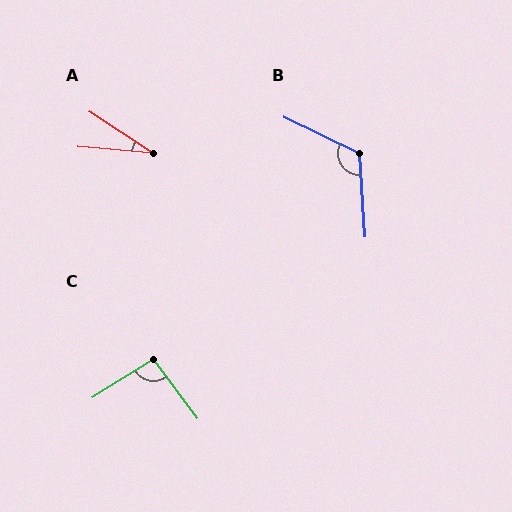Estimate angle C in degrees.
Approximately 94 degrees.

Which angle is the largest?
B, at approximately 120 degrees.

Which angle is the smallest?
A, at approximately 28 degrees.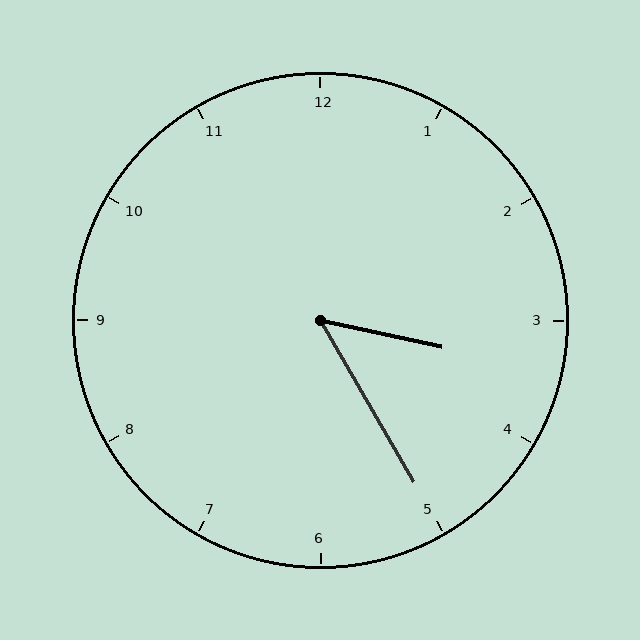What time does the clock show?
3:25.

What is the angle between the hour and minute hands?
Approximately 48 degrees.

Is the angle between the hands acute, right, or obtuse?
It is acute.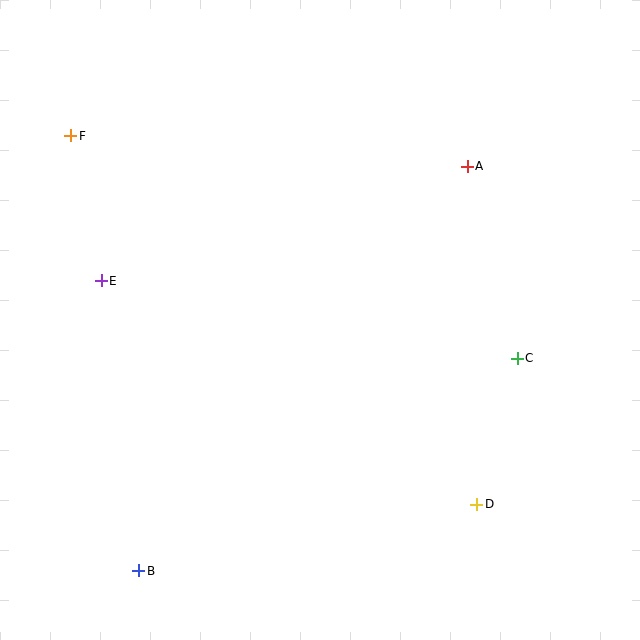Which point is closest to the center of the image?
Point C at (517, 358) is closest to the center.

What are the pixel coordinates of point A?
Point A is at (467, 166).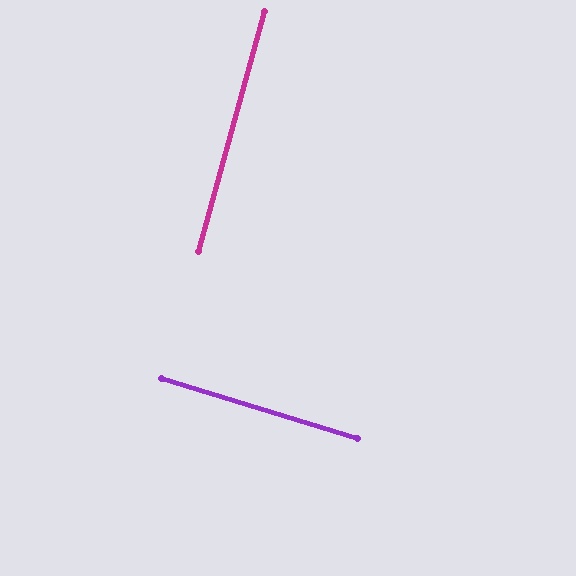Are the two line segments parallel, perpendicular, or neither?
Perpendicular — they meet at approximately 88°.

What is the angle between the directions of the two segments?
Approximately 88 degrees.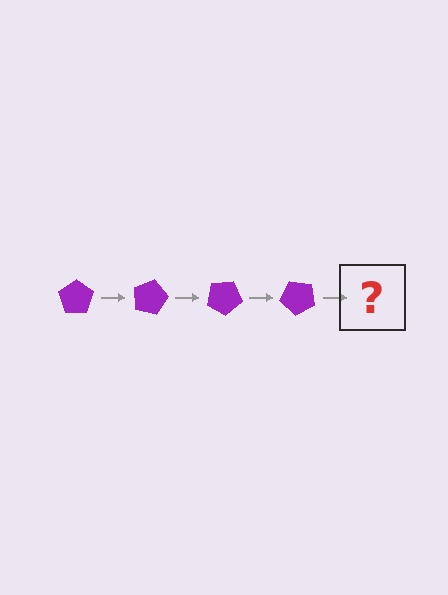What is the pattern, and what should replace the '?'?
The pattern is that the pentagon rotates 15 degrees each step. The '?' should be a purple pentagon rotated 60 degrees.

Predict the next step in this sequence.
The next step is a purple pentagon rotated 60 degrees.